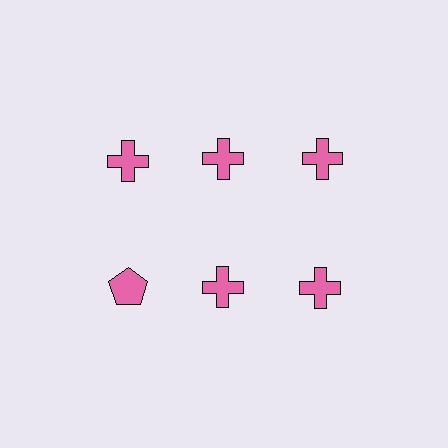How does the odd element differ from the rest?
It has a different shape: pentagon instead of cross.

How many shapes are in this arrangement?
There are 6 shapes arranged in a grid pattern.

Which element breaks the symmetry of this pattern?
The pink pentagon in the second row, leftmost column breaks the symmetry. All other shapes are pink crosses.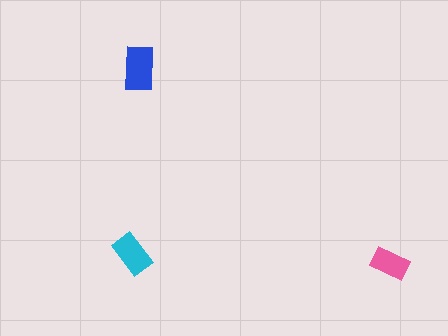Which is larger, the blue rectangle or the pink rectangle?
The blue one.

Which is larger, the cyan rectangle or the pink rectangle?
The cyan one.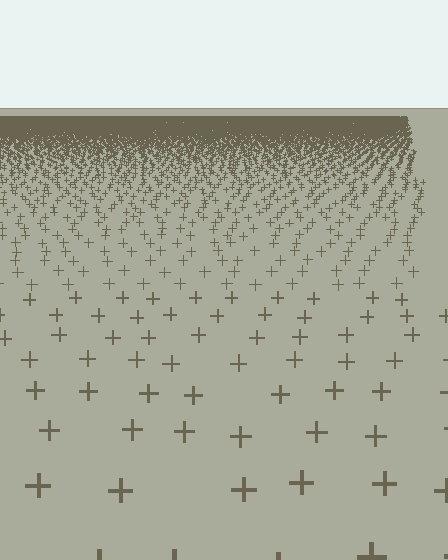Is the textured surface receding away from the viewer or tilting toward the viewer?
The surface is receding away from the viewer. Texture elements get smaller and denser toward the top.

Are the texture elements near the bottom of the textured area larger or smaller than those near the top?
Larger. Near the bottom, elements are closer to the viewer and appear at a bigger on-screen size.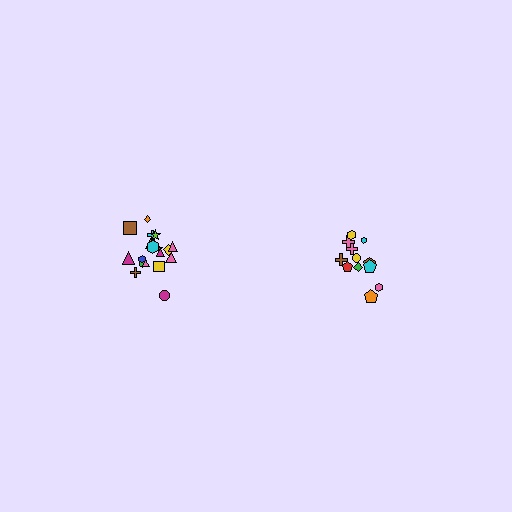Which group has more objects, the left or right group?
The left group.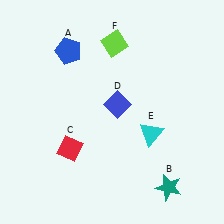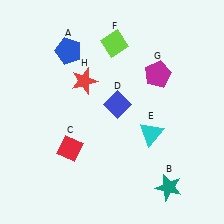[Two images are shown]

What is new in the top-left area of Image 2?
A red star (H) was added in the top-left area of Image 2.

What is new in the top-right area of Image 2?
A magenta pentagon (G) was added in the top-right area of Image 2.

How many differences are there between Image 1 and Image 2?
There are 2 differences between the two images.